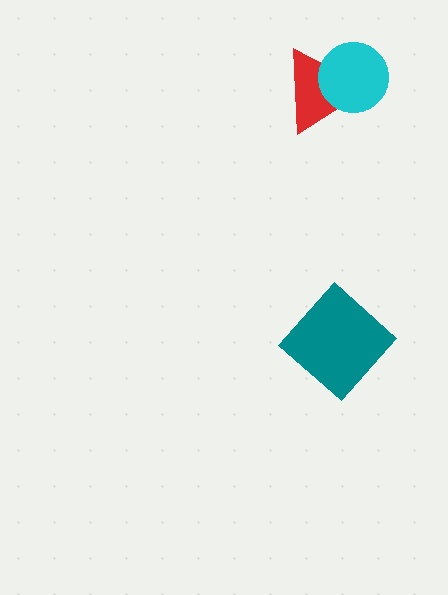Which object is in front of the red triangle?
The cyan circle is in front of the red triangle.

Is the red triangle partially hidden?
Yes, it is partially covered by another shape.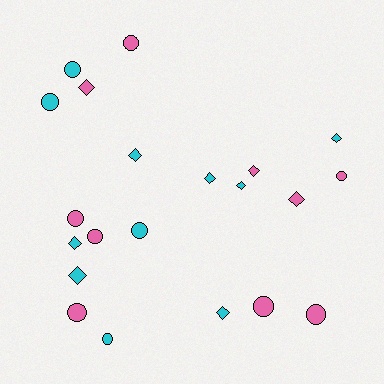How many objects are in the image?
There are 21 objects.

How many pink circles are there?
There are 7 pink circles.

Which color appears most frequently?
Cyan, with 11 objects.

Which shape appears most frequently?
Circle, with 11 objects.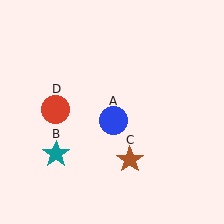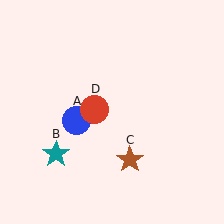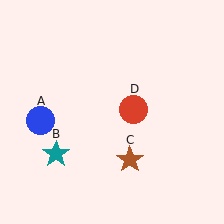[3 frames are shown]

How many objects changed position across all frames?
2 objects changed position: blue circle (object A), red circle (object D).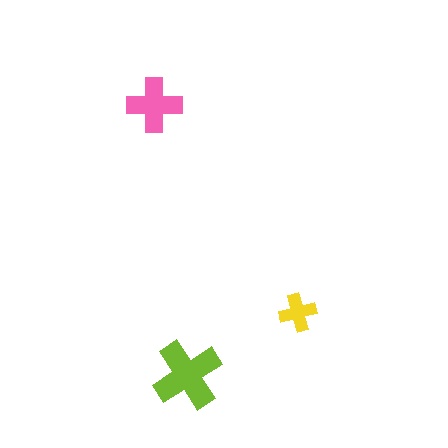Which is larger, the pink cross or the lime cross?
The lime one.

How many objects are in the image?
There are 3 objects in the image.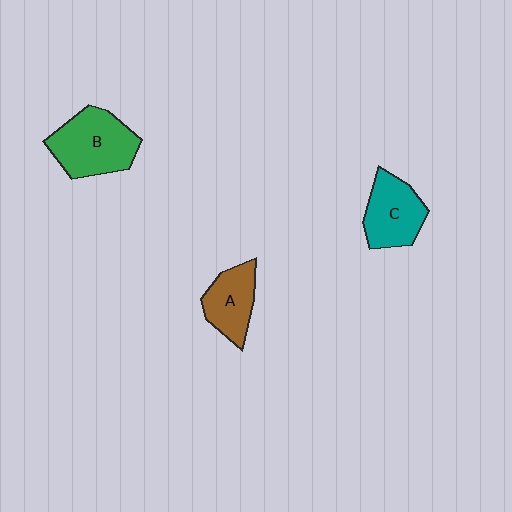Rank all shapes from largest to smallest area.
From largest to smallest: B (green), C (teal), A (brown).